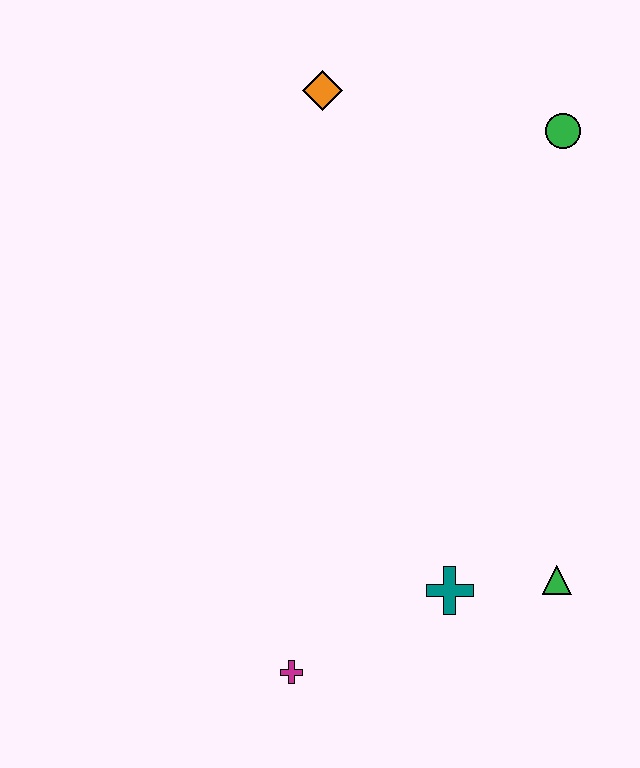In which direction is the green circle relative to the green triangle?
The green circle is above the green triangle.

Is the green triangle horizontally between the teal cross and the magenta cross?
No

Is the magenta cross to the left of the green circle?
Yes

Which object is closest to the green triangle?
The teal cross is closest to the green triangle.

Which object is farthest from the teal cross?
The orange diamond is farthest from the teal cross.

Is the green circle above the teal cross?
Yes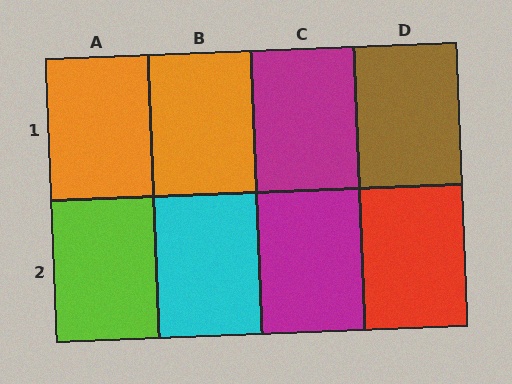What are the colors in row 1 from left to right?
Orange, orange, magenta, brown.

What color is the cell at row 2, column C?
Magenta.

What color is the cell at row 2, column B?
Cyan.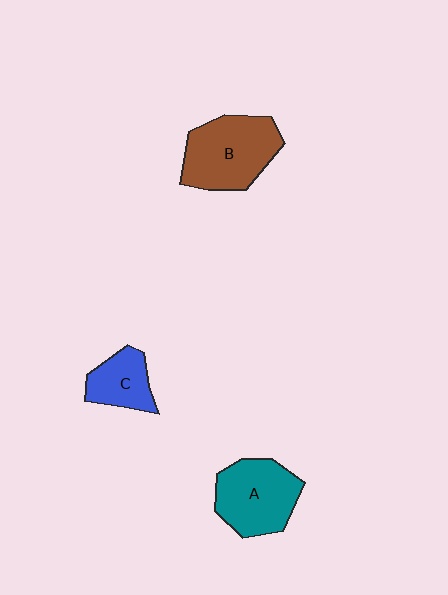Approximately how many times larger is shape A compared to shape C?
Approximately 1.7 times.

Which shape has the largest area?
Shape B (brown).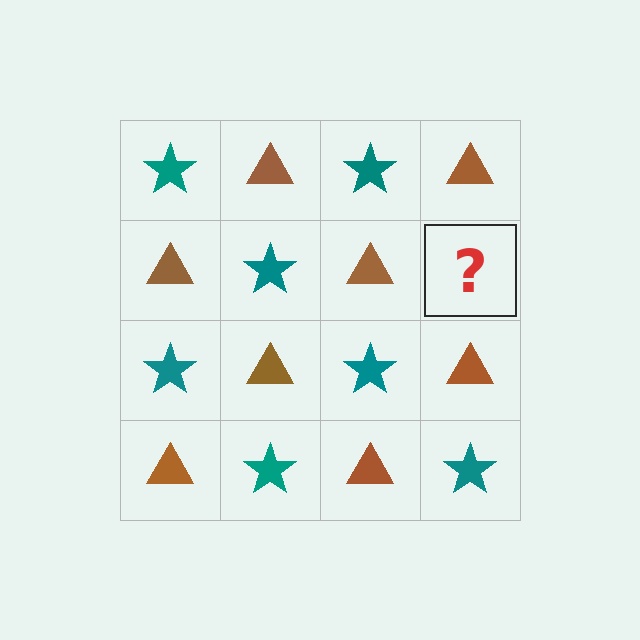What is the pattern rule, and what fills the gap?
The rule is that it alternates teal star and brown triangle in a checkerboard pattern. The gap should be filled with a teal star.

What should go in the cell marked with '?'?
The missing cell should contain a teal star.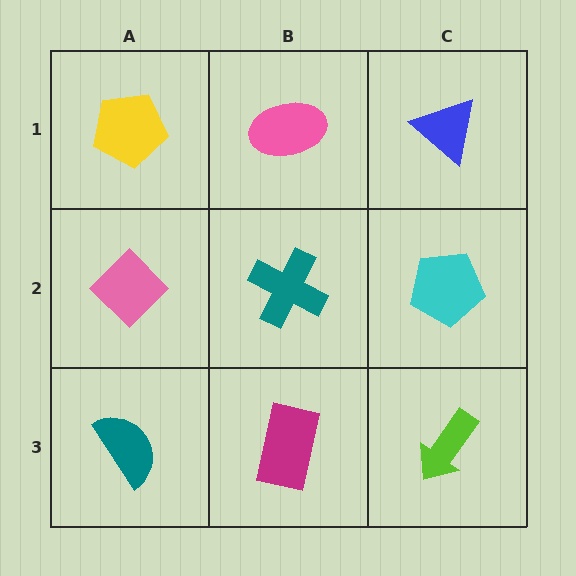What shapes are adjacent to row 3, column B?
A teal cross (row 2, column B), a teal semicircle (row 3, column A), a lime arrow (row 3, column C).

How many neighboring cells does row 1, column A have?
2.